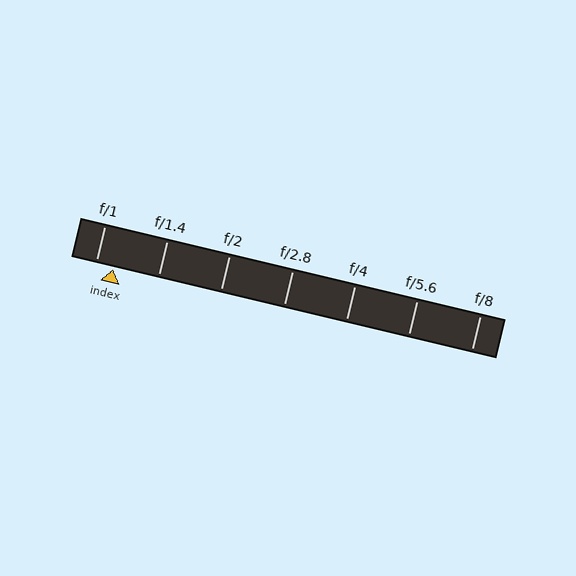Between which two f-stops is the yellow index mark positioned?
The index mark is between f/1 and f/1.4.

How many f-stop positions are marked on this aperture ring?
There are 7 f-stop positions marked.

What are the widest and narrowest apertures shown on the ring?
The widest aperture shown is f/1 and the narrowest is f/8.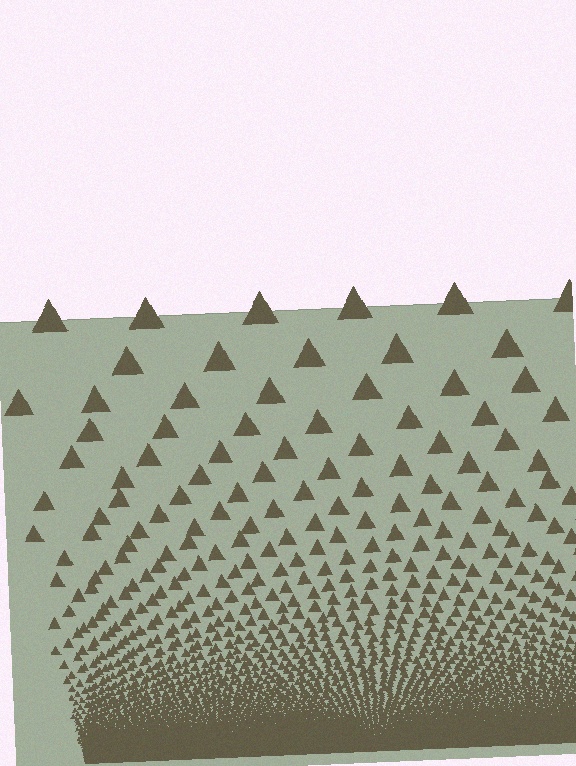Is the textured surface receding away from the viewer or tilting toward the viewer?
The surface appears to tilt toward the viewer. Texture elements get larger and sparser toward the top.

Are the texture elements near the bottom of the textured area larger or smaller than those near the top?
Smaller. The gradient is inverted — elements near the bottom are smaller and denser.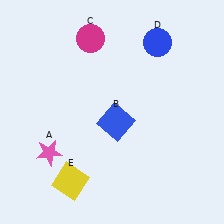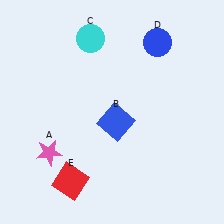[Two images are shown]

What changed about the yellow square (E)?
In Image 1, E is yellow. In Image 2, it changed to red.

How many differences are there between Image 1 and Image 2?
There are 2 differences between the two images.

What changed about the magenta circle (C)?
In Image 1, C is magenta. In Image 2, it changed to cyan.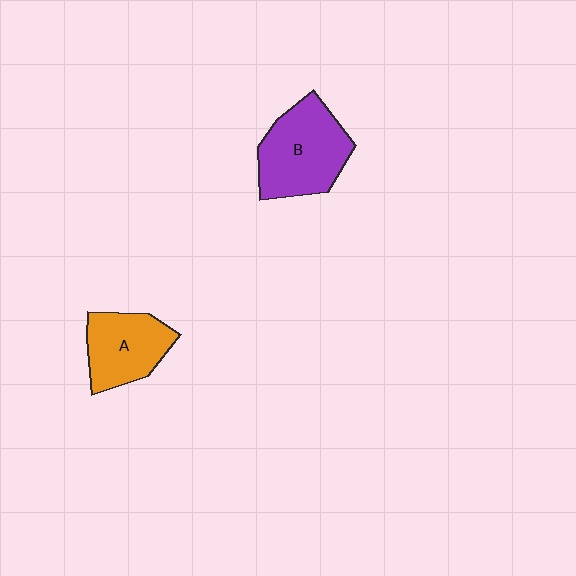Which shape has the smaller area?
Shape A (orange).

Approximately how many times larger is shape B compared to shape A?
Approximately 1.3 times.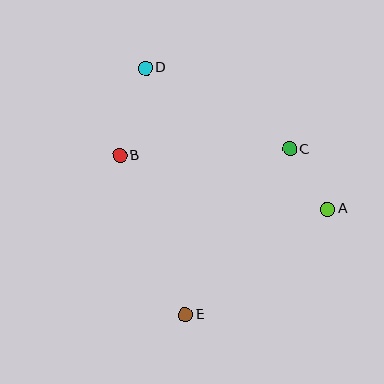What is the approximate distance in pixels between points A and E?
The distance between A and E is approximately 177 pixels.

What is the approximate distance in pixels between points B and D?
The distance between B and D is approximately 91 pixels.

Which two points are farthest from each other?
Points D and E are farthest from each other.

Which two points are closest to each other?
Points A and C are closest to each other.